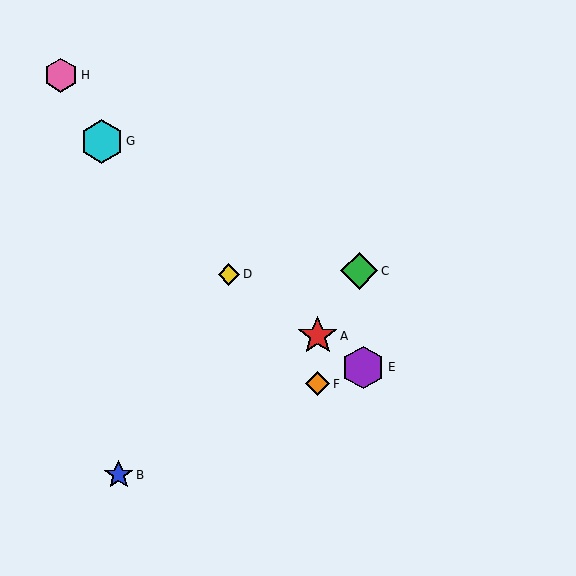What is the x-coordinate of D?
Object D is at x≈229.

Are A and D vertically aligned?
No, A is at x≈318 and D is at x≈229.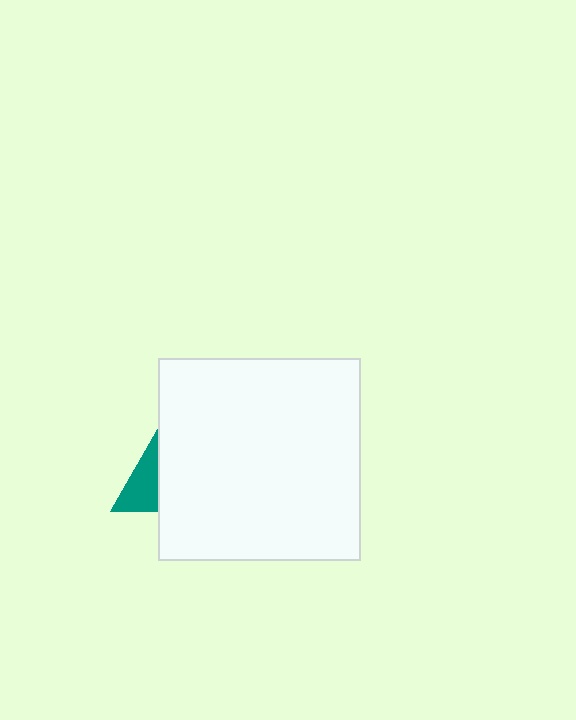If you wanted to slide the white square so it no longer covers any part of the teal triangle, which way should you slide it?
Slide it right — that is the most direct way to separate the two shapes.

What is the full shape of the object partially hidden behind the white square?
The partially hidden object is a teal triangle.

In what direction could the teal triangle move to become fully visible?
The teal triangle could move left. That would shift it out from behind the white square entirely.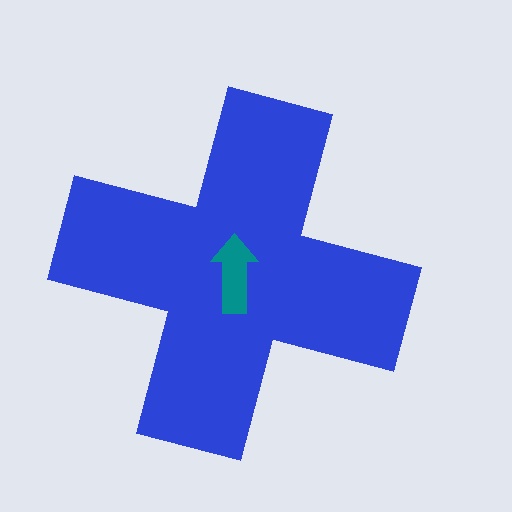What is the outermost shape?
The blue cross.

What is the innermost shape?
The teal arrow.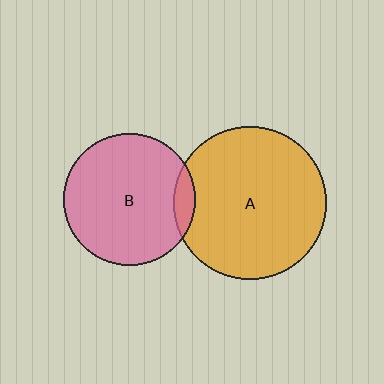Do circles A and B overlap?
Yes.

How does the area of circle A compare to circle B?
Approximately 1.3 times.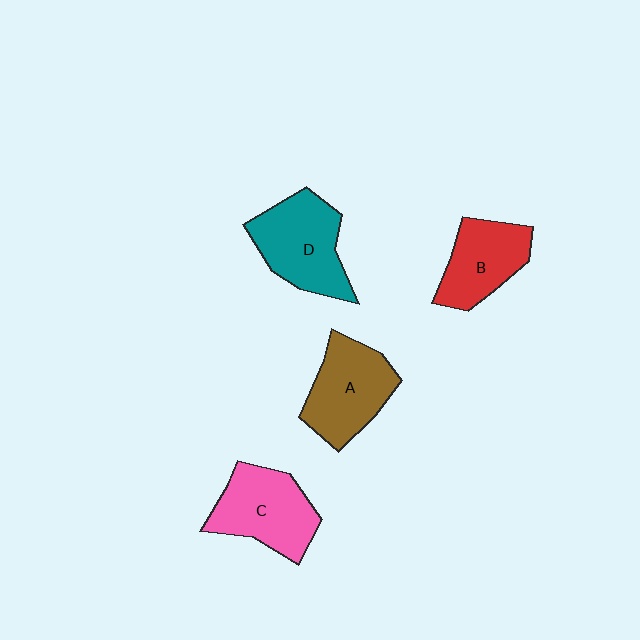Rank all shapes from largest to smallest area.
From largest to smallest: D (teal), C (pink), A (brown), B (red).